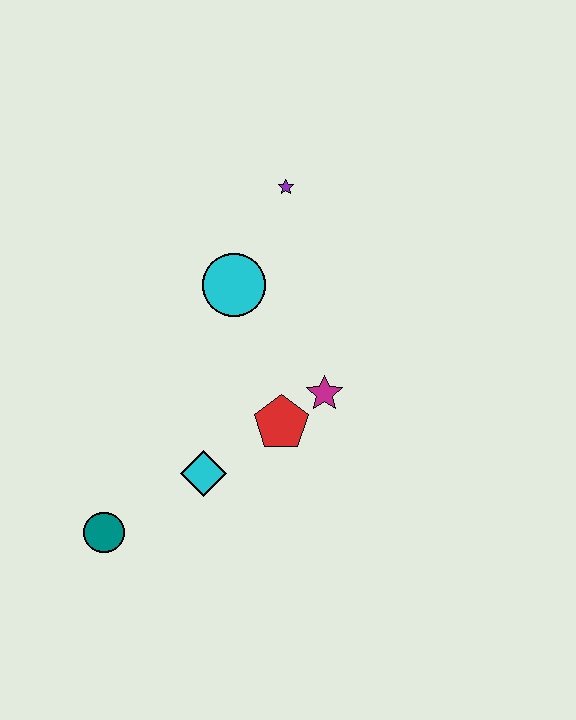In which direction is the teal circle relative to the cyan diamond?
The teal circle is to the left of the cyan diamond.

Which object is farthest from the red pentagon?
The purple star is farthest from the red pentagon.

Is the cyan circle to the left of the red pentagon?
Yes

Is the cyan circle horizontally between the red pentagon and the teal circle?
Yes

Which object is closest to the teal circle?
The cyan diamond is closest to the teal circle.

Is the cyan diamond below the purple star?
Yes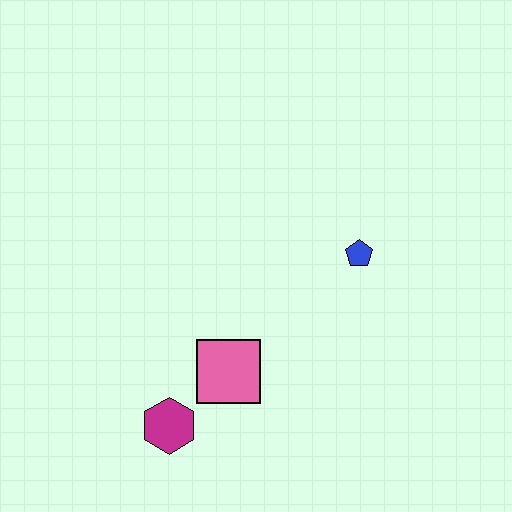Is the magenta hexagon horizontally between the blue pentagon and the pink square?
No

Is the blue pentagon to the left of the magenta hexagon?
No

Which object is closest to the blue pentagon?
The pink square is closest to the blue pentagon.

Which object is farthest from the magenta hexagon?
The blue pentagon is farthest from the magenta hexagon.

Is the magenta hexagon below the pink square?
Yes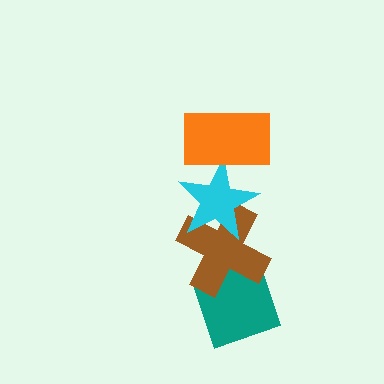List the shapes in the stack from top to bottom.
From top to bottom: the orange rectangle, the cyan star, the brown cross, the teal diamond.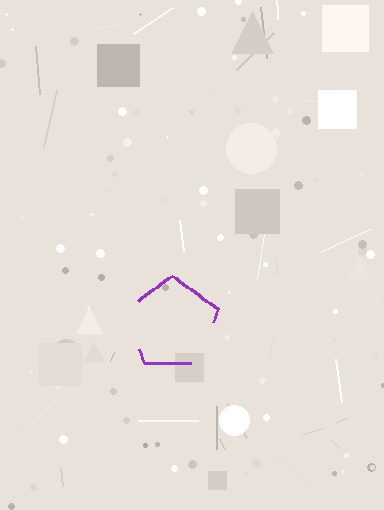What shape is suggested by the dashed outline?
The dashed outline suggests a pentagon.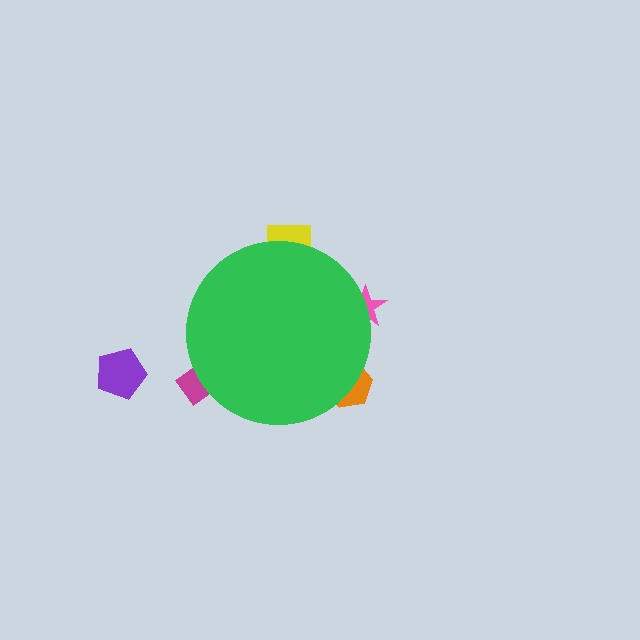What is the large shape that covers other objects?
A green circle.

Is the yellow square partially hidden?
Yes, the yellow square is partially hidden behind the green circle.